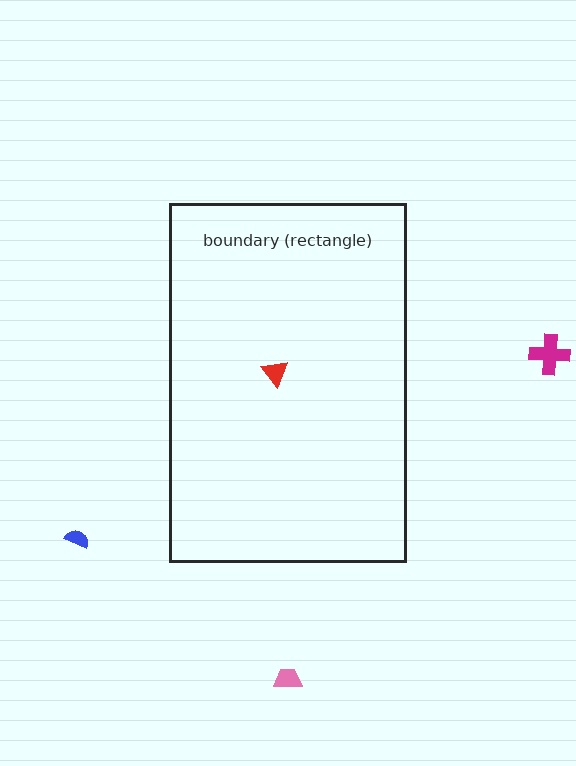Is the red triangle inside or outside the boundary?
Inside.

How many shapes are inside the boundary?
1 inside, 3 outside.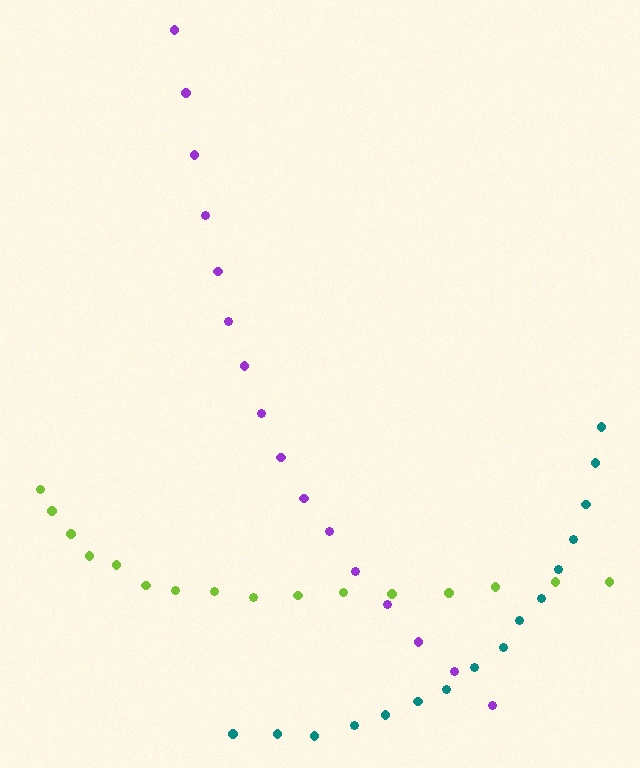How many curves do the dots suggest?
There are 3 distinct paths.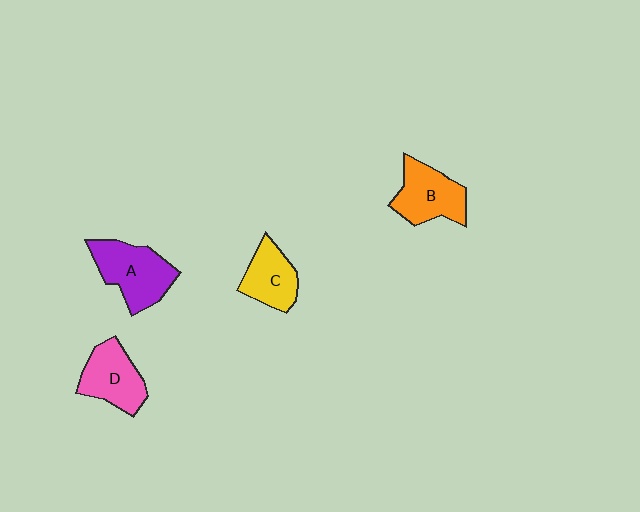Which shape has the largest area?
Shape A (purple).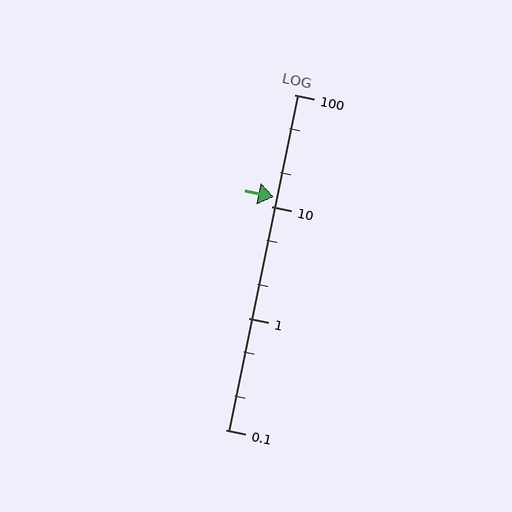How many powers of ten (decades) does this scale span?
The scale spans 3 decades, from 0.1 to 100.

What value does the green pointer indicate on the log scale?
The pointer indicates approximately 12.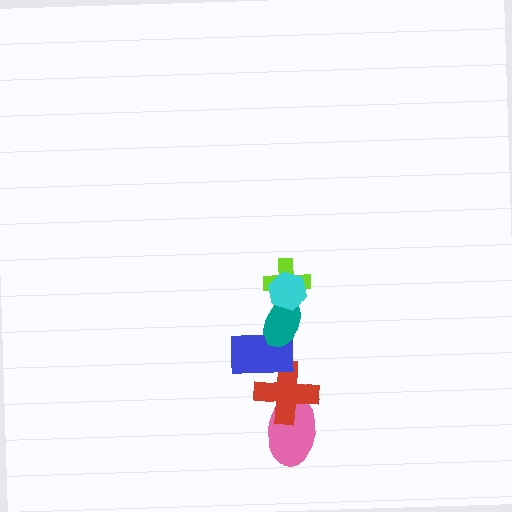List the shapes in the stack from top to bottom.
From top to bottom: the cyan hexagon, the lime cross, the teal ellipse, the blue rectangle, the red cross, the pink ellipse.